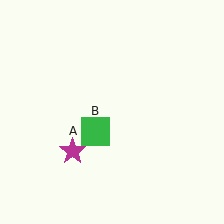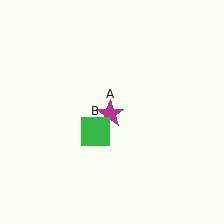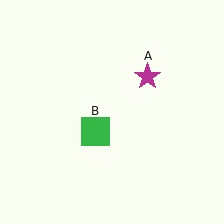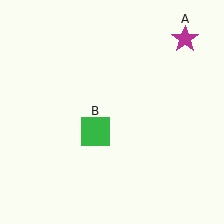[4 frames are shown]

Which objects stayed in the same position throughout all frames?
Green square (object B) remained stationary.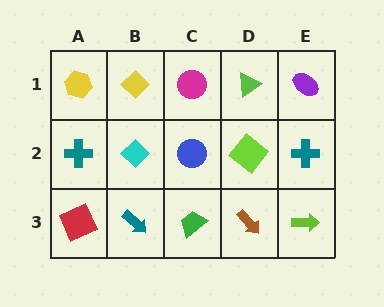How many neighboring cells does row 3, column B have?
3.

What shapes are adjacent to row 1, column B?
A cyan diamond (row 2, column B), a yellow hexagon (row 1, column A), a magenta circle (row 1, column C).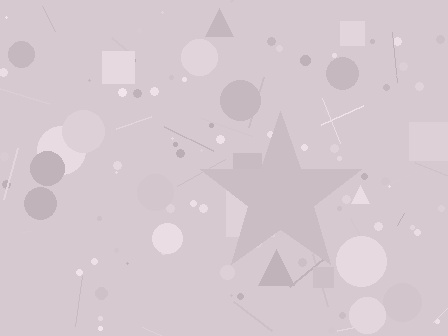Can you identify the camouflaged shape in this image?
The camouflaged shape is a star.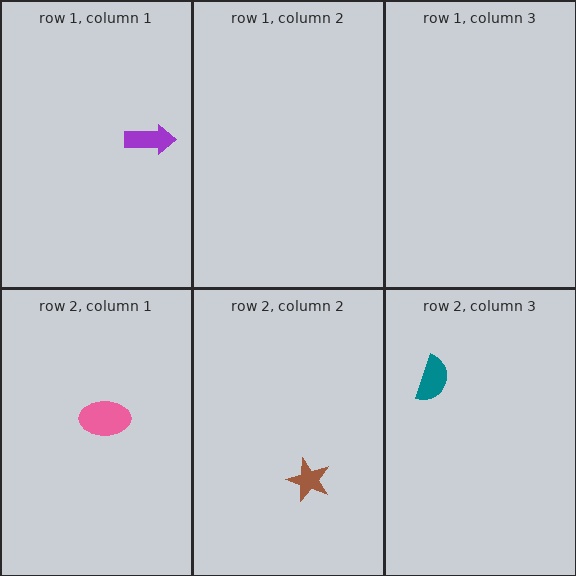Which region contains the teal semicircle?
The row 2, column 3 region.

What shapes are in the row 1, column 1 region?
The purple arrow.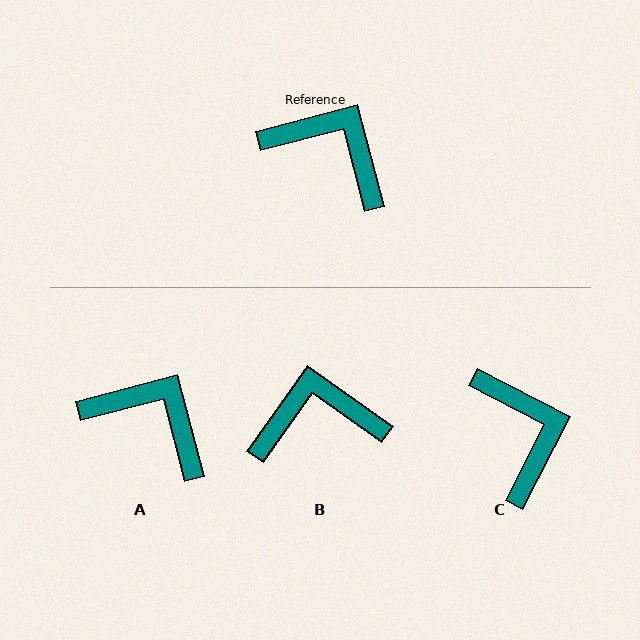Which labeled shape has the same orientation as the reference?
A.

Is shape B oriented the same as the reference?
No, it is off by about 40 degrees.